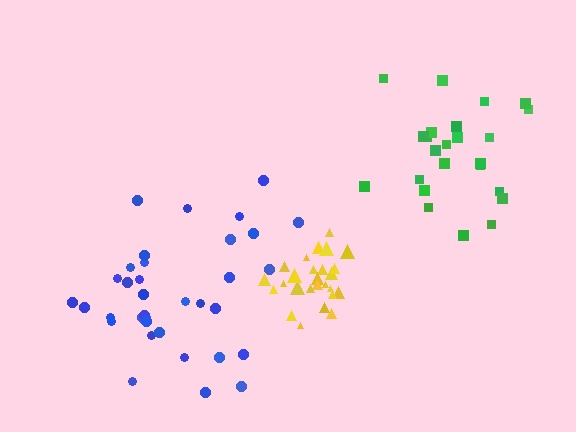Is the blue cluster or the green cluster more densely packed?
Blue.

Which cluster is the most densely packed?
Yellow.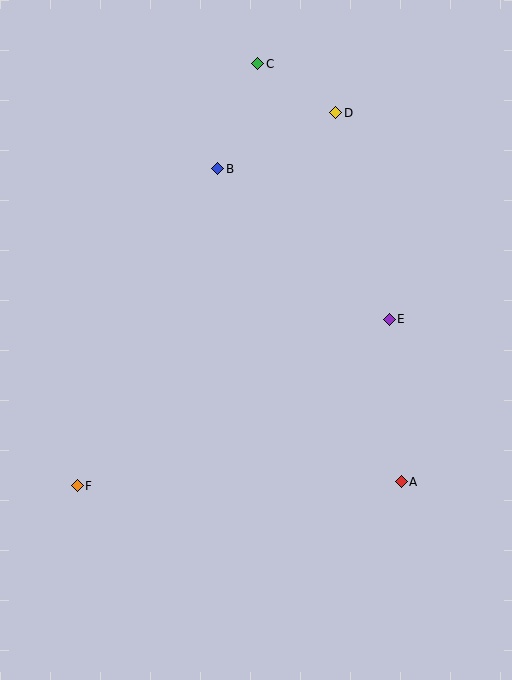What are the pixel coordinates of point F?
Point F is at (77, 486).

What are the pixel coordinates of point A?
Point A is at (401, 482).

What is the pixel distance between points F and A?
The distance between F and A is 324 pixels.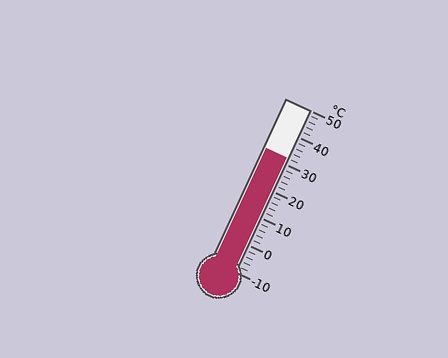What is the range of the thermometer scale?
The thermometer scale ranges from -10°C to 50°C.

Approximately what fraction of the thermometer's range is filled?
The thermometer is filled to approximately 70% of its range.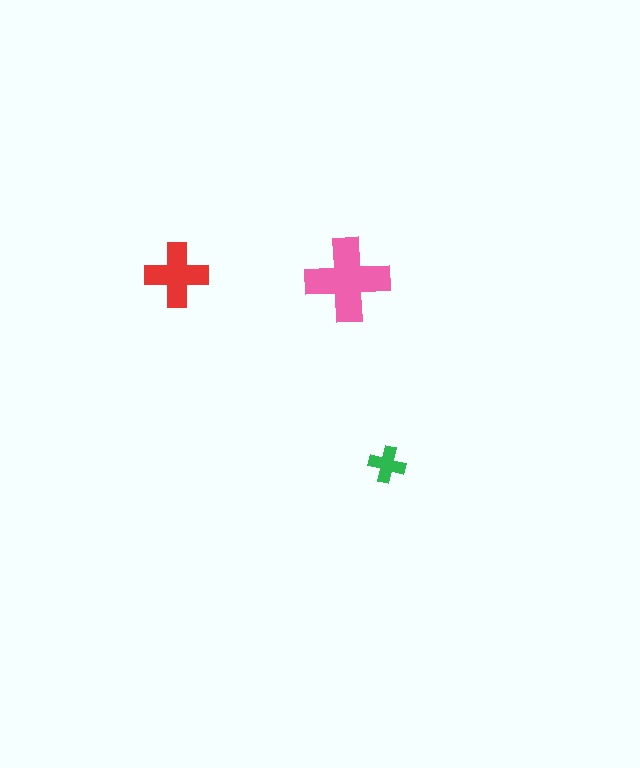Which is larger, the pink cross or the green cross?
The pink one.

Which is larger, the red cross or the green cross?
The red one.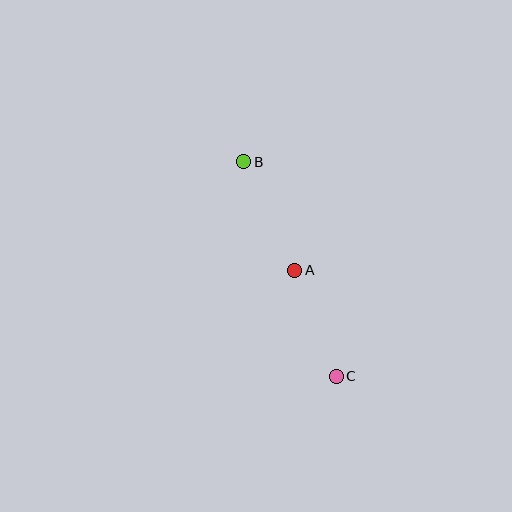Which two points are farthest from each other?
Points B and C are farthest from each other.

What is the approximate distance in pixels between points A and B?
The distance between A and B is approximately 120 pixels.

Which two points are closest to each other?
Points A and C are closest to each other.